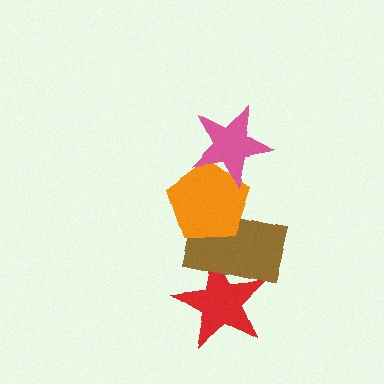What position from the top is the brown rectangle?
The brown rectangle is 3rd from the top.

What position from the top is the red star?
The red star is 4th from the top.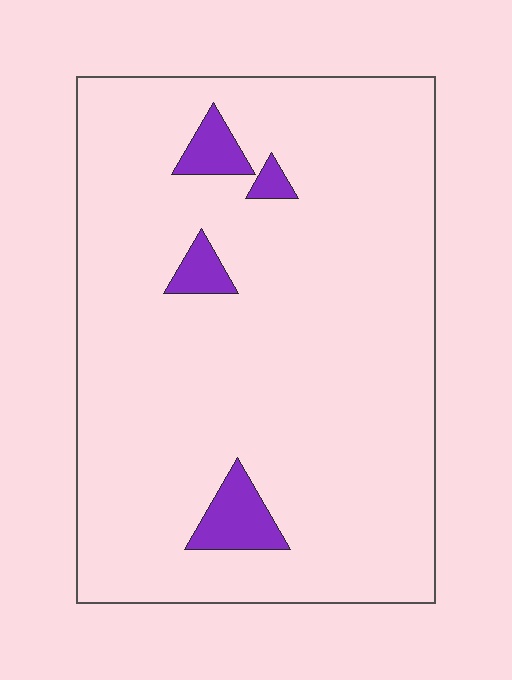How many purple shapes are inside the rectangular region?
4.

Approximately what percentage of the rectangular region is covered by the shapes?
Approximately 5%.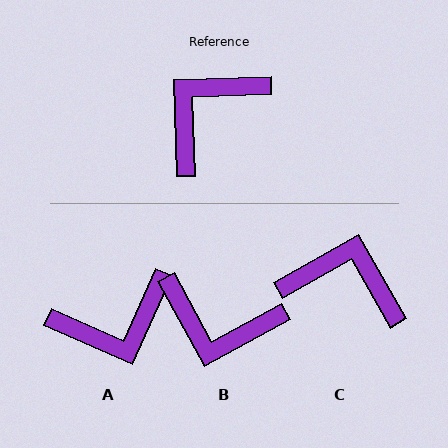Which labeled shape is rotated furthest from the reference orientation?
A, about 155 degrees away.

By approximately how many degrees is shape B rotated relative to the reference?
Approximately 117 degrees counter-clockwise.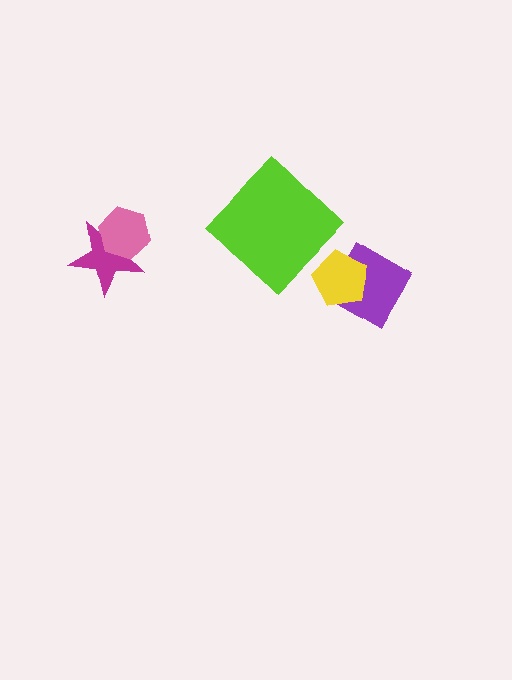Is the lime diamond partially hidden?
No, no other shape covers it.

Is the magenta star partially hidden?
Yes, it is partially covered by another shape.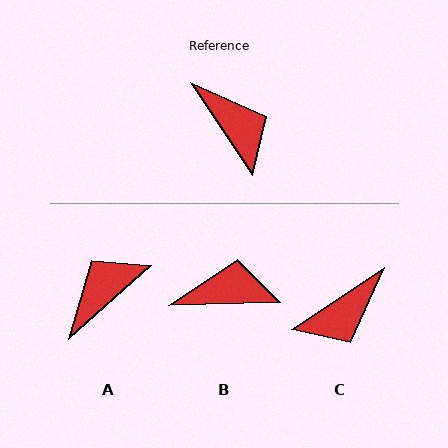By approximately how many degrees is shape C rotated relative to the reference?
Approximately 90 degrees clockwise.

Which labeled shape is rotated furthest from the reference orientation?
A, about 98 degrees away.